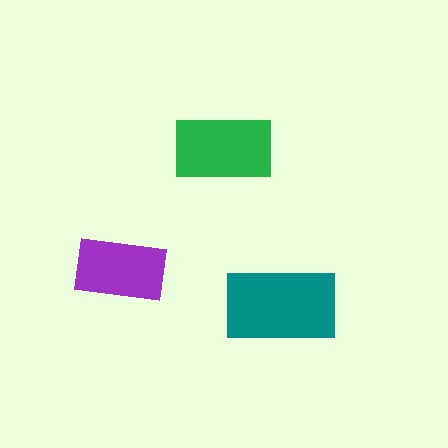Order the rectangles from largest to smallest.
the teal one, the green one, the purple one.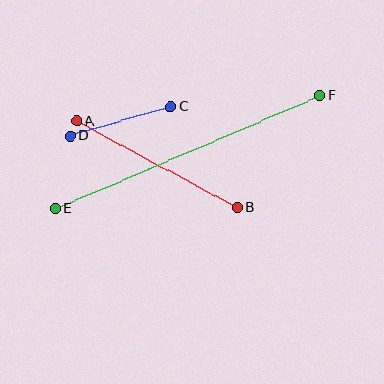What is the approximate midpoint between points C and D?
The midpoint is at approximately (120, 121) pixels.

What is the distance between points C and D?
The distance is approximately 105 pixels.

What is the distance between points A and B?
The distance is approximately 182 pixels.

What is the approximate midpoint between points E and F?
The midpoint is at approximately (188, 152) pixels.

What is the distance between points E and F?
The distance is approximately 288 pixels.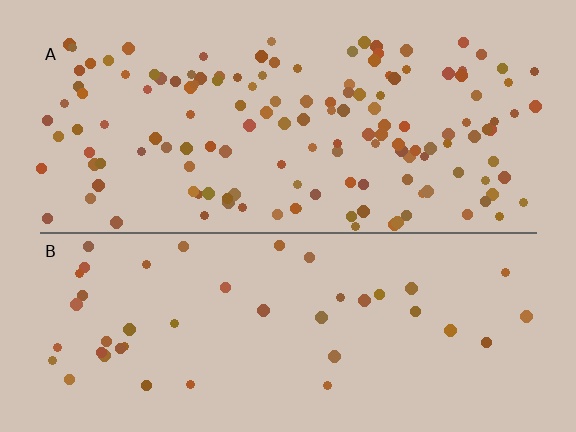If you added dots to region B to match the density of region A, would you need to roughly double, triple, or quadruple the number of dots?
Approximately triple.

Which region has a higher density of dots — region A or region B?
A (the top).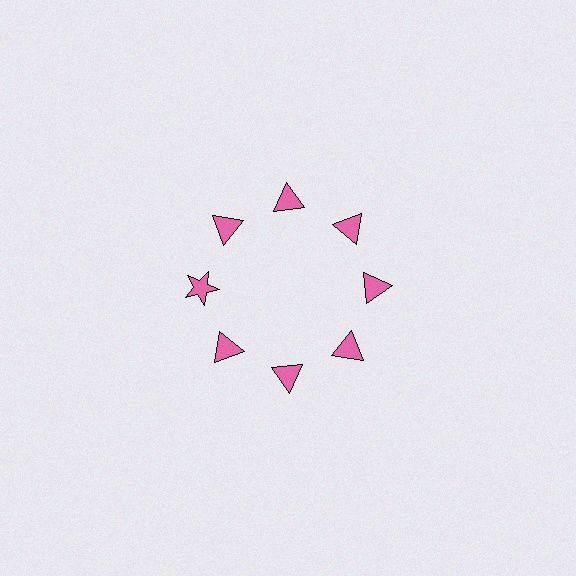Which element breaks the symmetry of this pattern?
The pink star at roughly the 9 o'clock position breaks the symmetry. All other shapes are pink triangles.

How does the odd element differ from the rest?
It has a different shape: star instead of triangle.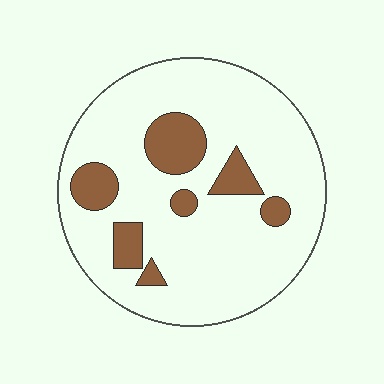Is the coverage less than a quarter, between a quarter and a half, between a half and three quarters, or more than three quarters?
Less than a quarter.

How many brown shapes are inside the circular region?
7.